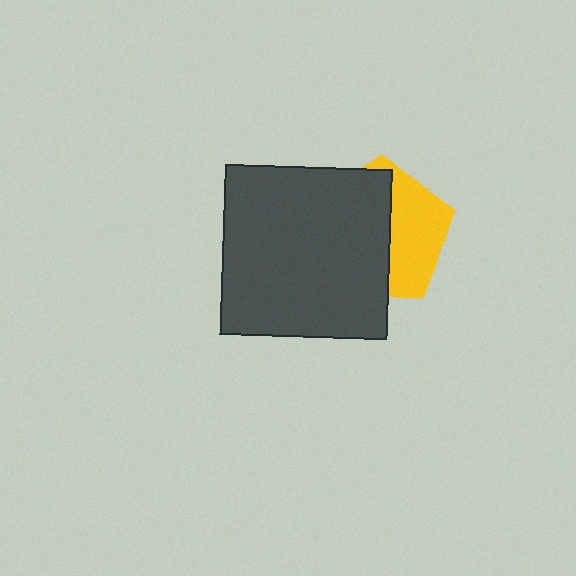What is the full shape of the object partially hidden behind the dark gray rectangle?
The partially hidden object is a yellow pentagon.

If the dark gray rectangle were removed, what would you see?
You would see the complete yellow pentagon.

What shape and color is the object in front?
The object in front is a dark gray rectangle.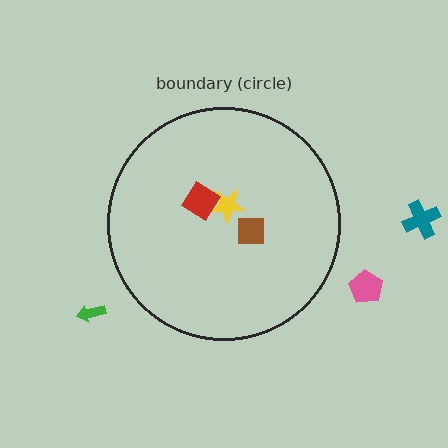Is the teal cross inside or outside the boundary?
Outside.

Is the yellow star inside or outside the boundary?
Inside.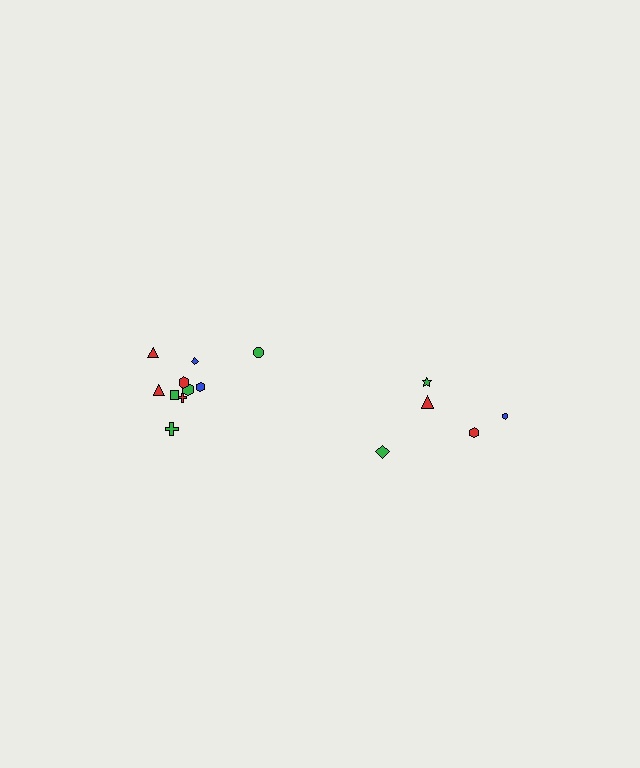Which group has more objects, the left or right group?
The left group.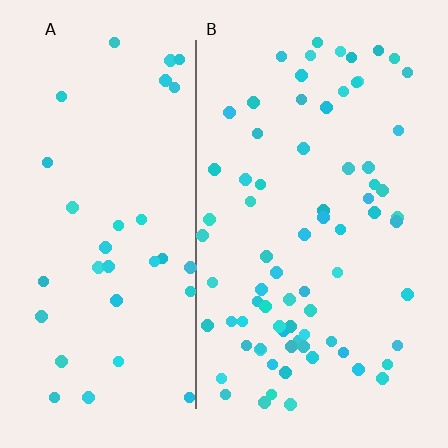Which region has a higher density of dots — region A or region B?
B (the right).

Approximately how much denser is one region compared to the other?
Approximately 2.2× — region B over region A.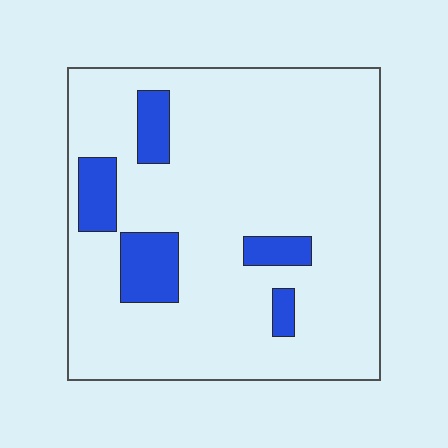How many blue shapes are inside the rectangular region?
5.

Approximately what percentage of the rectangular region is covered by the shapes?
Approximately 15%.